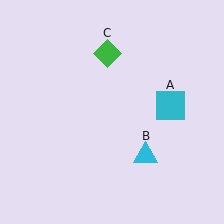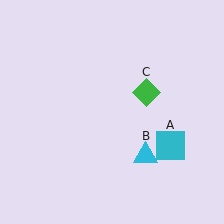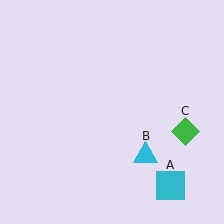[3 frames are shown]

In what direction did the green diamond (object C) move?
The green diamond (object C) moved down and to the right.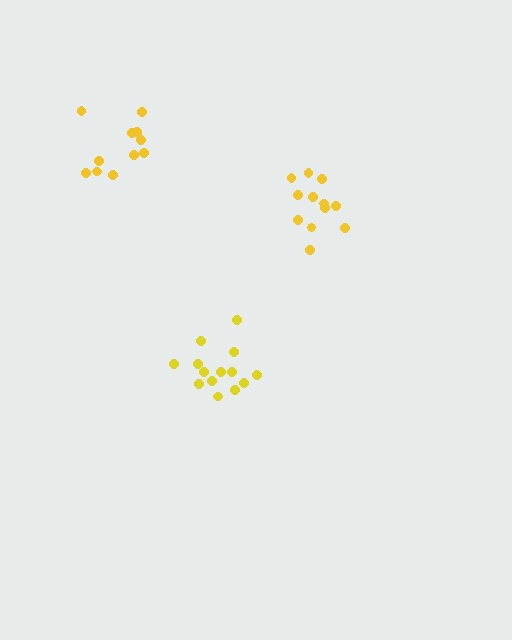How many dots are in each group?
Group 1: 11 dots, Group 2: 14 dots, Group 3: 12 dots (37 total).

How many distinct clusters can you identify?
There are 3 distinct clusters.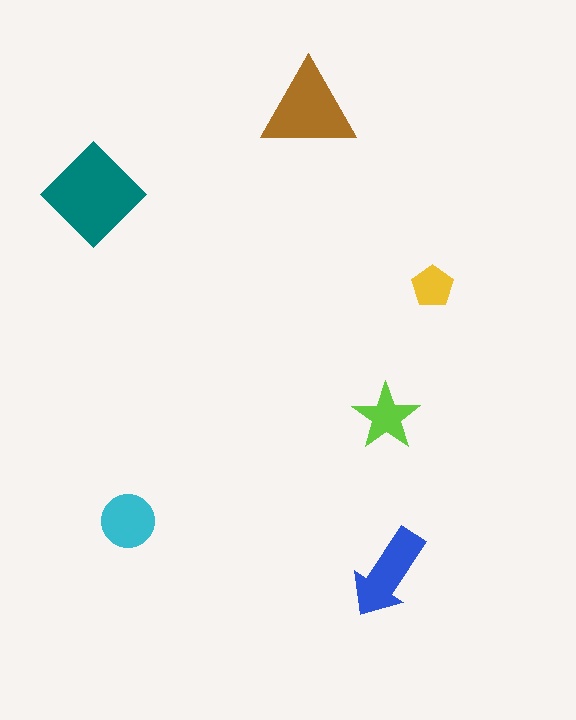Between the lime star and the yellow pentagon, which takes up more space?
The lime star.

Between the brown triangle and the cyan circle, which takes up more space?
The brown triangle.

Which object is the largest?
The teal diamond.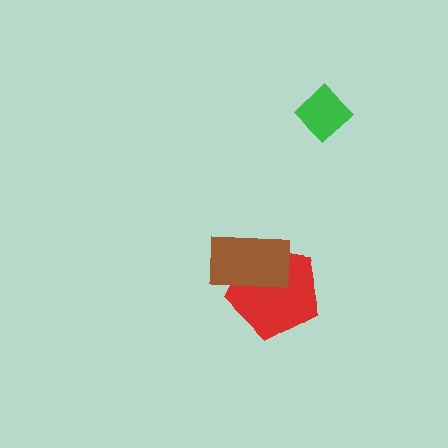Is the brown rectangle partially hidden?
No, no other shape covers it.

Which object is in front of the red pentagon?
The brown rectangle is in front of the red pentagon.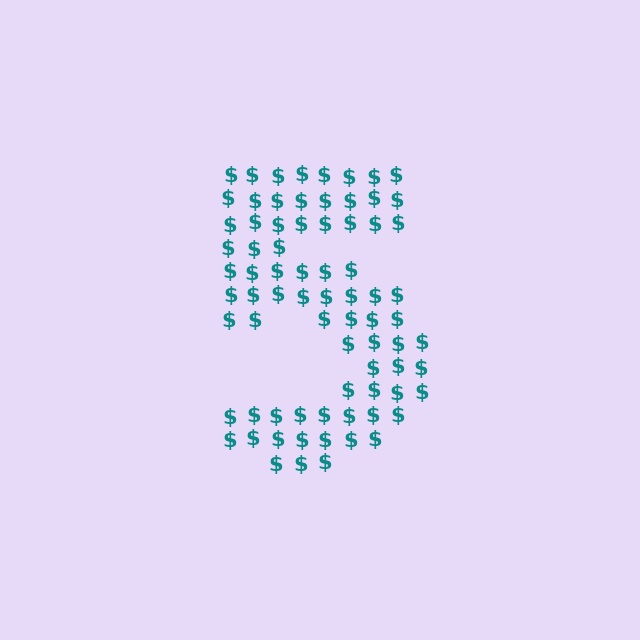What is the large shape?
The large shape is the digit 5.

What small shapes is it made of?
It is made of small dollar signs.